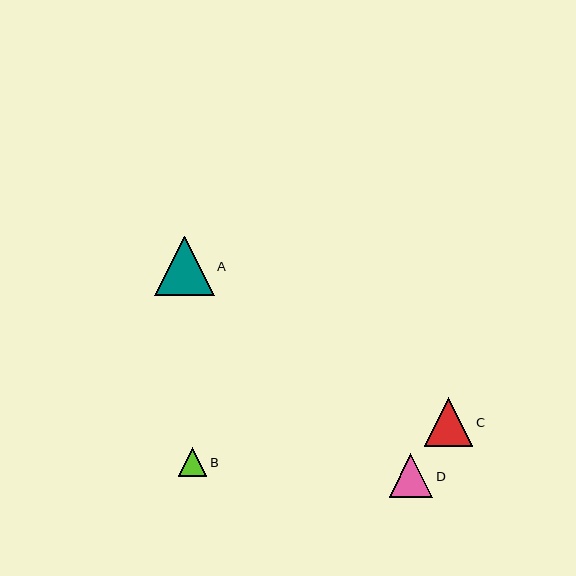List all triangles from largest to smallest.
From largest to smallest: A, C, D, B.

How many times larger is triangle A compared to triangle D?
Triangle A is approximately 1.4 times the size of triangle D.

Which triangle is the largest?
Triangle A is the largest with a size of approximately 59 pixels.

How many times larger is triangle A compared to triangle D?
Triangle A is approximately 1.4 times the size of triangle D.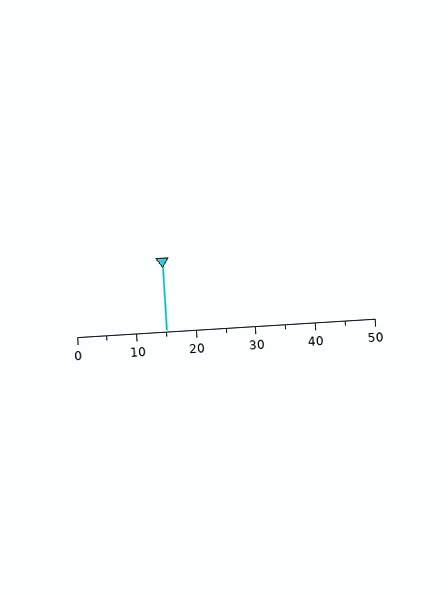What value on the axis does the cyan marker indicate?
The marker indicates approximately 15.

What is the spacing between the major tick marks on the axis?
The major ticks are spaced 10 apart.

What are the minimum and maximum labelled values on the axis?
The axis runs from 0 to 50.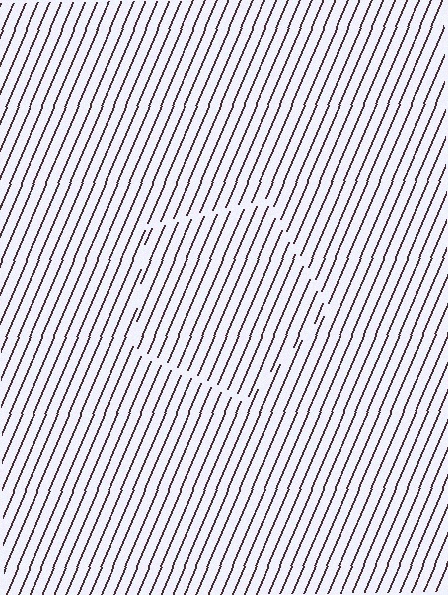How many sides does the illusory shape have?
5 sides — the line-ends trace a pentagon.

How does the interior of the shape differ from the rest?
The interior of the shape contains the same grating, shifted by half a period — the contour is defined by the phase discontinuity where line-ends from the inner and outer gratings abut.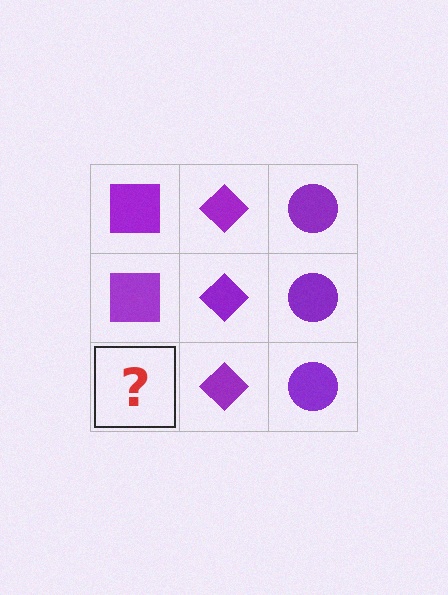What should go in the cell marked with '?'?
The missing cell should contain a purple square.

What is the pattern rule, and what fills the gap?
The rule is that each column has a consistent shape. The gap should be filled with a purple square.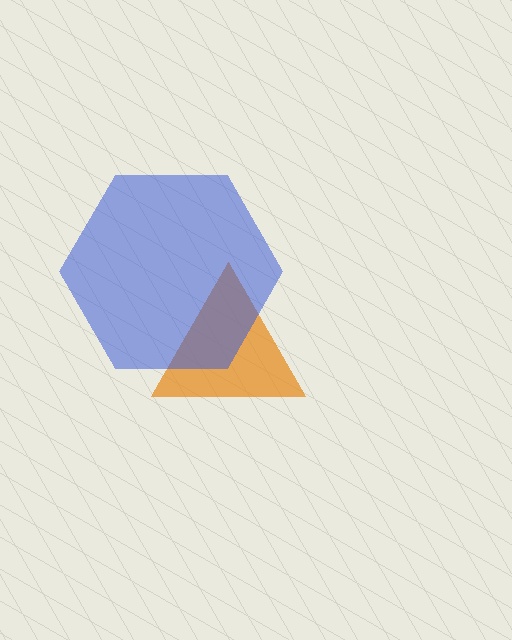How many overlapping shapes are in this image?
There are 2 overlapping shapes in the image.